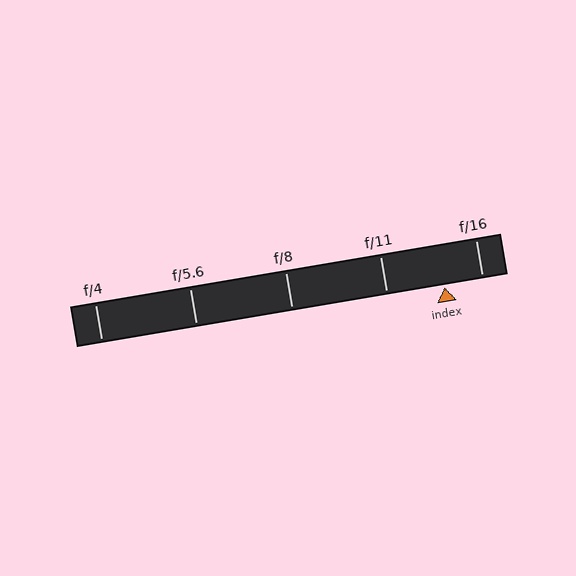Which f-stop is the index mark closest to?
The index mark is closest to f/16.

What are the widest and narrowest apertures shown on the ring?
The widest aperture shown is f/4 and the narrowest is f/16.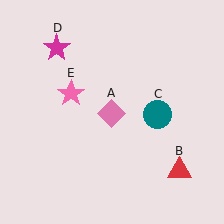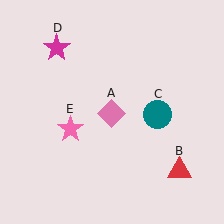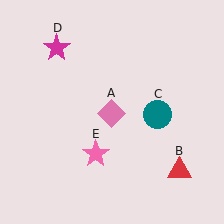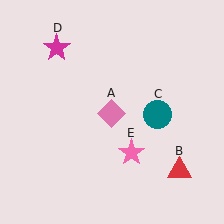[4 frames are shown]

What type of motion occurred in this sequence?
The pink star (object E) rotated counterclockwise around the center of the scene.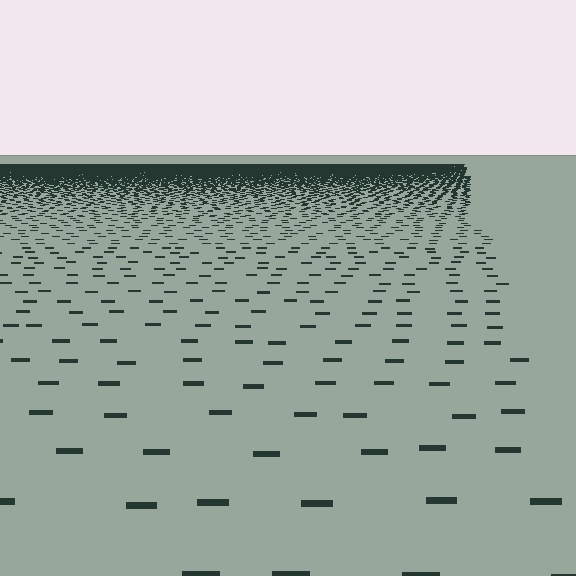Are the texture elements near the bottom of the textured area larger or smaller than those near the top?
Larger. Near the bottom, elements are closer to the viewer and appear at a bigger on-screen size.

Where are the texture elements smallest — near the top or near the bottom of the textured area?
Near the top.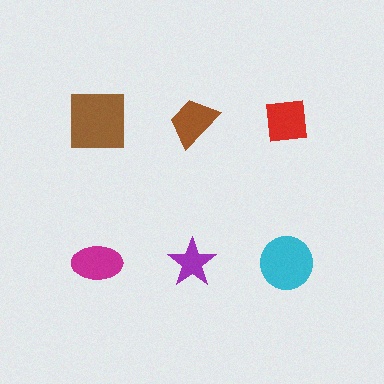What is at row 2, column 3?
A cyan circle.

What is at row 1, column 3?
A red square.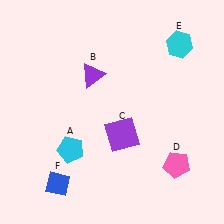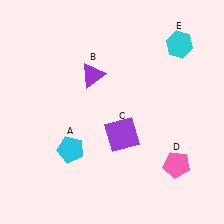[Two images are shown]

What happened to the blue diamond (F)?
The blue diamond (F) was removed in Image 2. It was in the bottom-left area of Image 1.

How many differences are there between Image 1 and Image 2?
There is 1 difference between the two images.